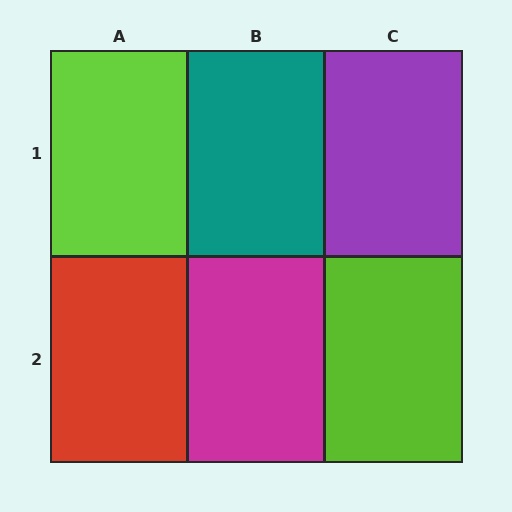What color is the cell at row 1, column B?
Teal.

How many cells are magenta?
1 cell is magenta.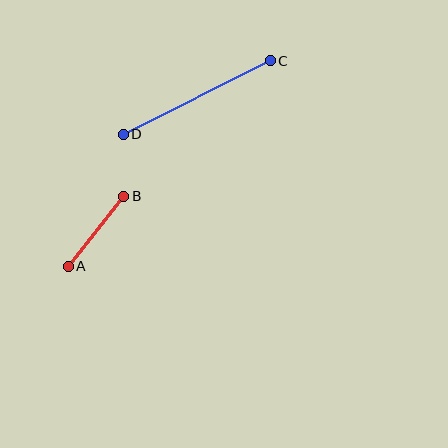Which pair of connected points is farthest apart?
Points C and D are farthest apart.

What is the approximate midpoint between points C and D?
The midpoint is at approximately (197, 97) pixels.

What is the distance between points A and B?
The distance is approximately 89 pixels.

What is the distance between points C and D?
The distance is approximately 164 pixels.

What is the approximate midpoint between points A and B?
The midpoint is at approximately (96, 231) pixels.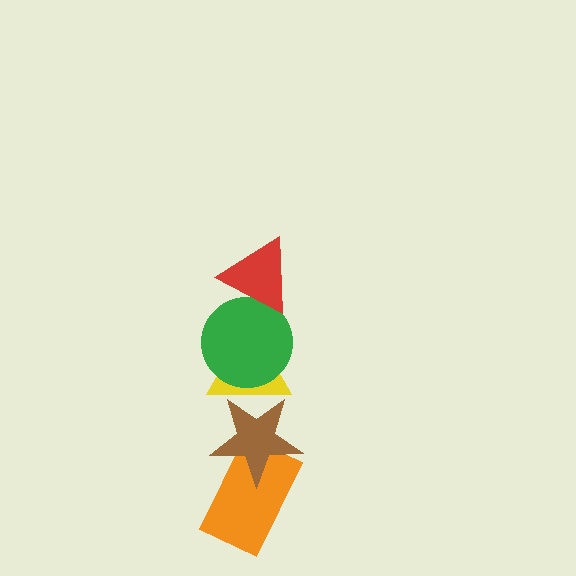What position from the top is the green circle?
The green circle is 2nd from the top.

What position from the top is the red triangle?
The red triangle is 1st from the top.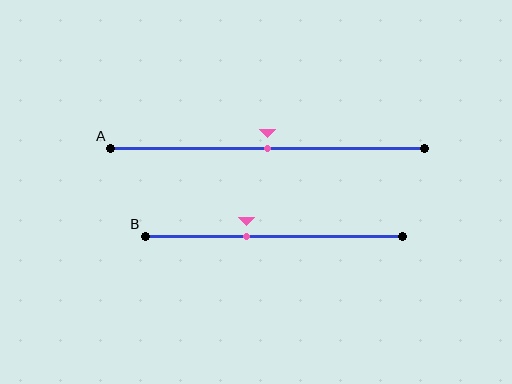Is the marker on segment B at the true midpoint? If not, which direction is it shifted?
No, the marker on segment B is shifted to the left by about 11% of the segment length.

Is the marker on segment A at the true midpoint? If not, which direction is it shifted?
Yes, the marker on segment A is at the true midpoint.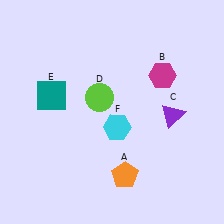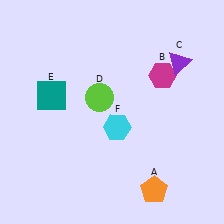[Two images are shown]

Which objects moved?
The objects that moved are: the orange pentagon (A), the purple triangle (C).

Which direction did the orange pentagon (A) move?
The orange pentagon (A) moved right.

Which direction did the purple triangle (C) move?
The purple triangle (C) moved up.